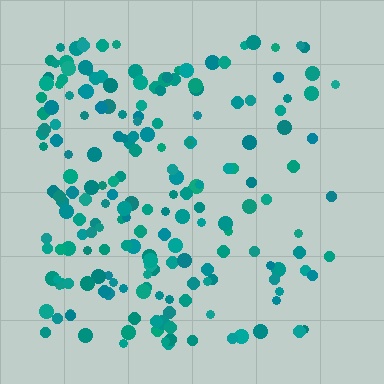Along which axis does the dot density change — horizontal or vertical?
Horizontal.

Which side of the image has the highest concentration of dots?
The left.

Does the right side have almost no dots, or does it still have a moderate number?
Still a moderate number, just noticeably fewer than the left.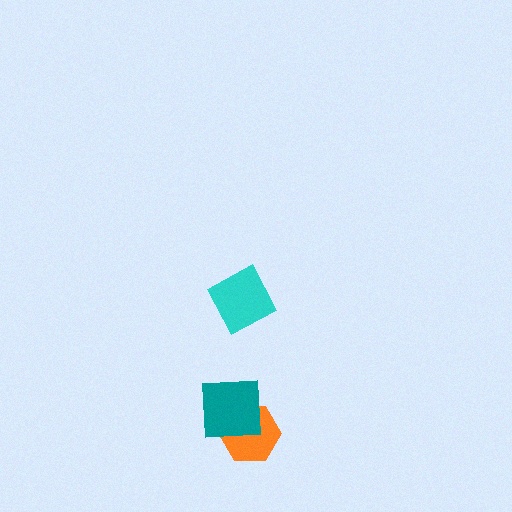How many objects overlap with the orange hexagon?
1 object overlaps with the orange hexagon.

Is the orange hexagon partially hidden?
Yes, it is partially covered by another shape.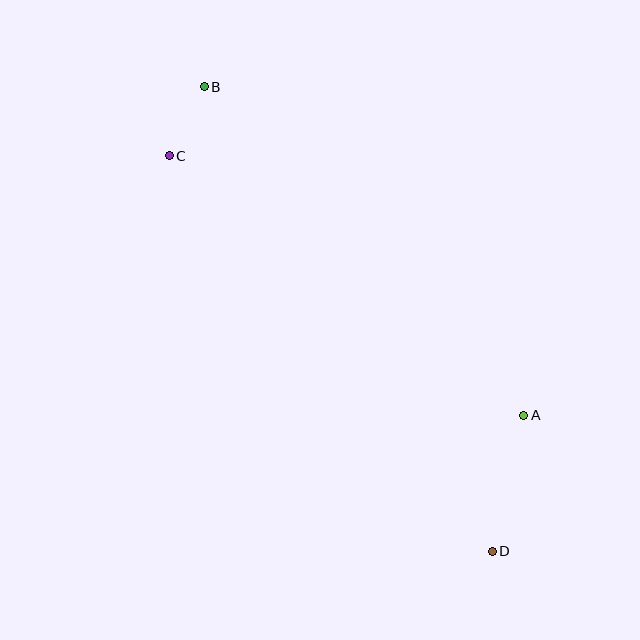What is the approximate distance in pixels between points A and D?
The distance between A and D is approximately 140 pixels.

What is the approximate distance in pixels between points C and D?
The distance between C and D is approximately 511 pixels.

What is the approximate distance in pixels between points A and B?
The distance between A and B is approximately 458 pixels.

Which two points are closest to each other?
Points B and C are closest to each other.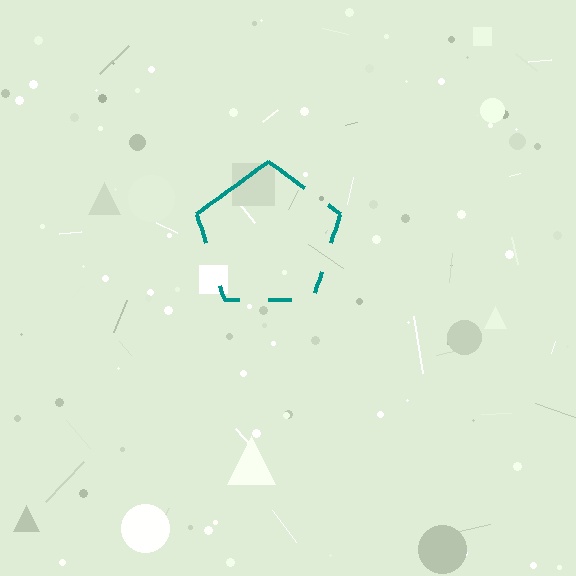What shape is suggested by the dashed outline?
The dashed outline suggests a pentagon.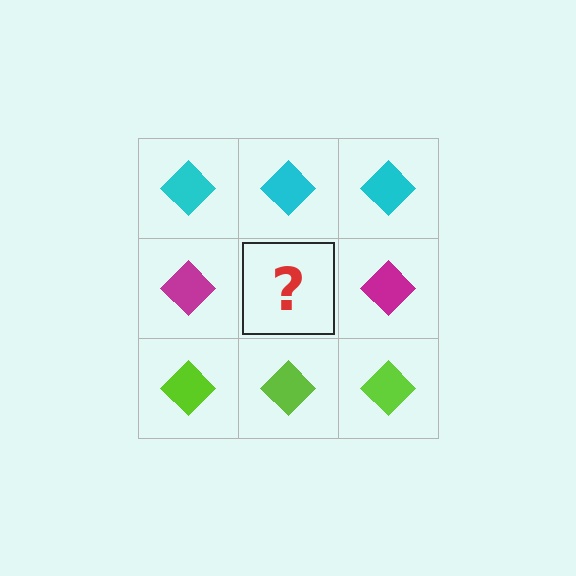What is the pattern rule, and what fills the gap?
The rule is that each row has a consistent color. The gap should be filled with a magenta diamond.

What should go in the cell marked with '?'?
The missing cell should contain a magenta diamond.